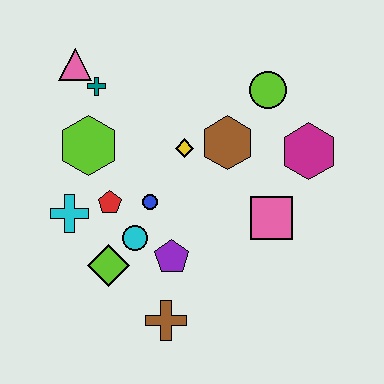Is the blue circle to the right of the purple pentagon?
No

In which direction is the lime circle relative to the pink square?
The lime circle is above the pink square.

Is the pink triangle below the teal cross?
No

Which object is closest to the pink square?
The magenta hexagon is closest to the pink square.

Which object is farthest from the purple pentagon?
The pink triangle is farthest from the purple pentagon.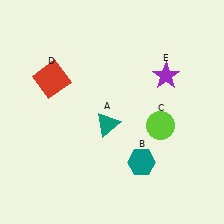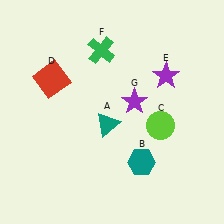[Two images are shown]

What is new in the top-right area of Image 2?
A purple star (G) was added in the top-right area of Image 2.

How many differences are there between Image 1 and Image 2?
There are 2 differences between the two images.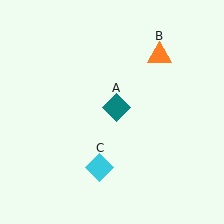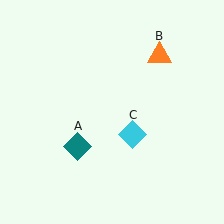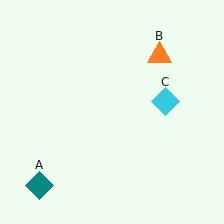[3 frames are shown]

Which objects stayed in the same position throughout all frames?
Orange triangle (object B) remained stationary.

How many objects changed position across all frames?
2 objects changed position: teal diamond (object A), cyan diamond (object C).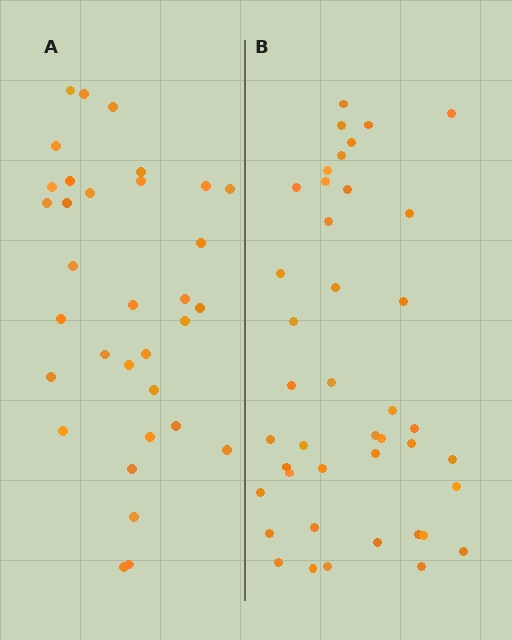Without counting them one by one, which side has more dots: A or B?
Region B (the right region) has more dots.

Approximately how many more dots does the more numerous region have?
Region B has roughly 8 or so more dots than region A.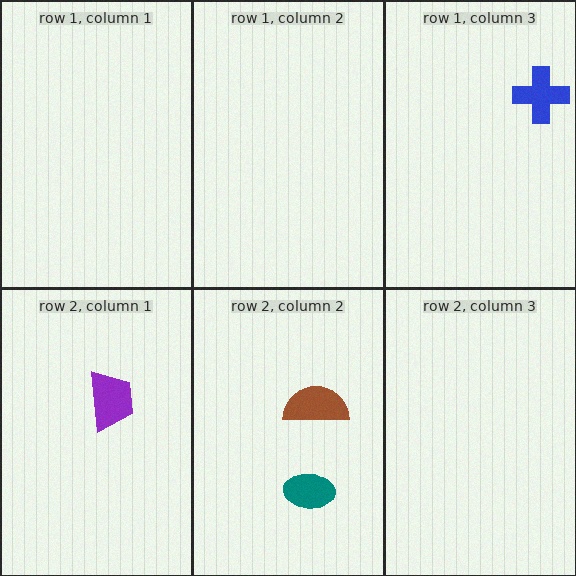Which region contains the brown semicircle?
The row 2, column 2 region.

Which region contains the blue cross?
The row 1, column 3 region.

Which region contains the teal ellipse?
The row 2, column 2 region.